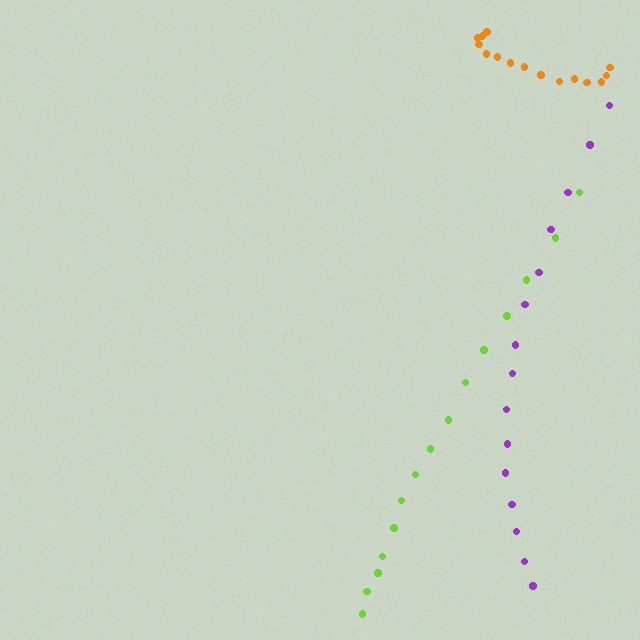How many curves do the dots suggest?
There are 3 distinct paths.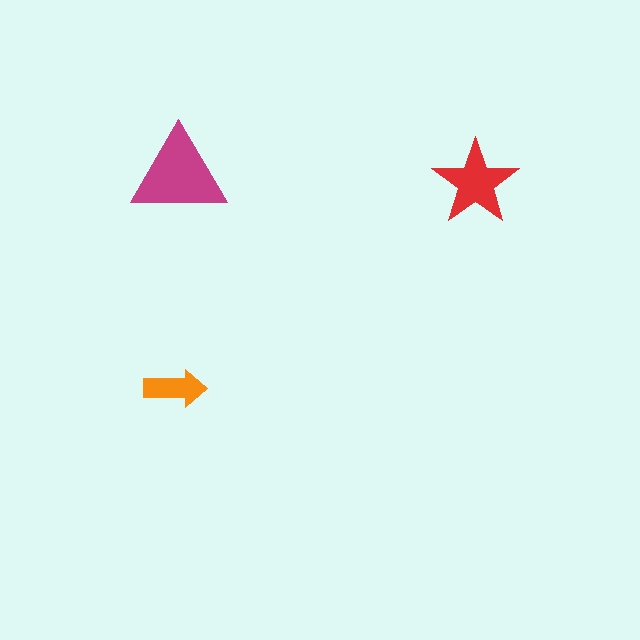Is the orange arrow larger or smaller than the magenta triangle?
Smaller.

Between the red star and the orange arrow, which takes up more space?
The red star.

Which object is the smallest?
The orange arrow.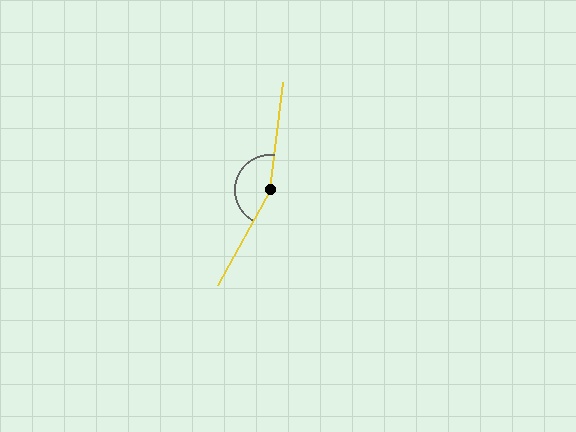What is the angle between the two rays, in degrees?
Approximately 158 degrees.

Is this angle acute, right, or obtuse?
It is obtuse.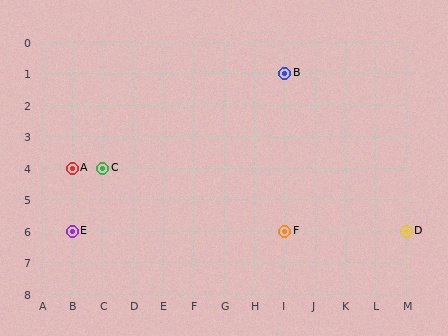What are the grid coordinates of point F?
Point F is at grid coordinates (I, 6).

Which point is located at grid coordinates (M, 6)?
Point D is at (M, 6).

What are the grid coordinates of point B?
Point B is at grid coordinates (I, 1).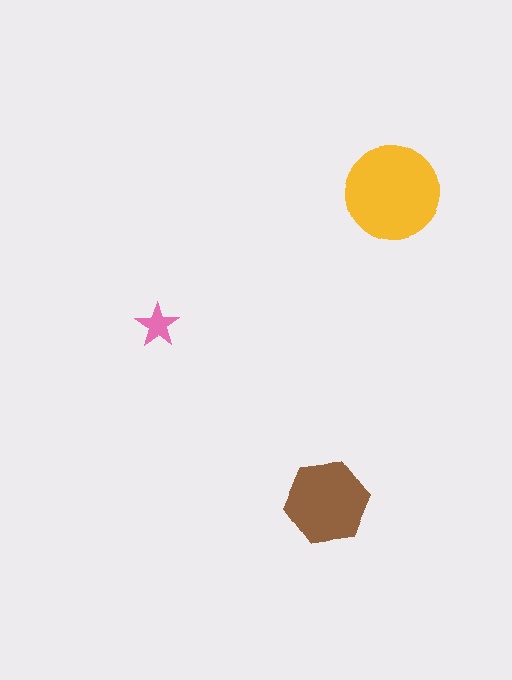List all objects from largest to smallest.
The yellow circle, the brown hexagon, the pink star.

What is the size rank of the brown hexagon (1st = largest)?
2nd.